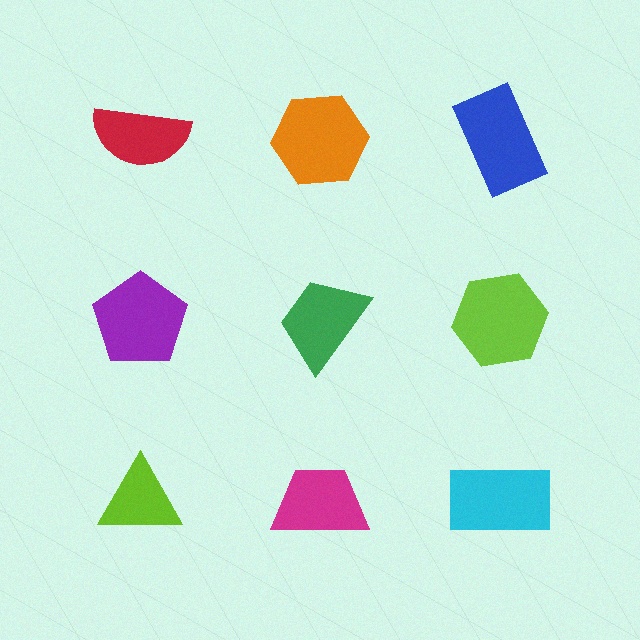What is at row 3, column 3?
A cyan rectangle.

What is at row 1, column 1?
A red semicircle.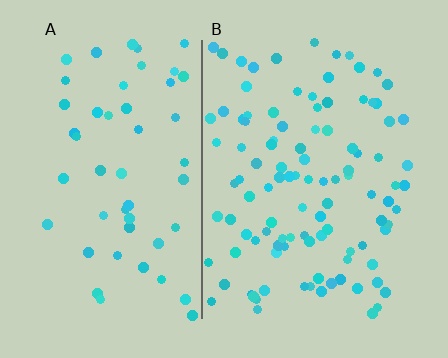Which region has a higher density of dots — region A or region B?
B (the right).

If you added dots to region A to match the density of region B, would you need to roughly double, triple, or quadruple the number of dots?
Approximately double.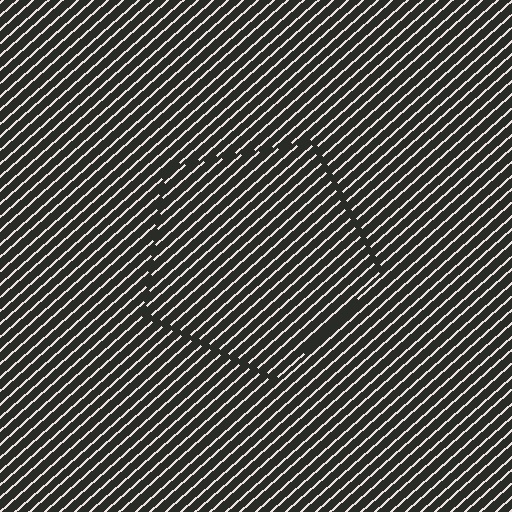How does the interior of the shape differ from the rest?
The interior of the shape contains the same grating, shifted by half a period — the contour is defined by the phase discontinuity where line-ends from the inner and outer gratings abut.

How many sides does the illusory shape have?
5 sides — the line-ends trace a pentagon.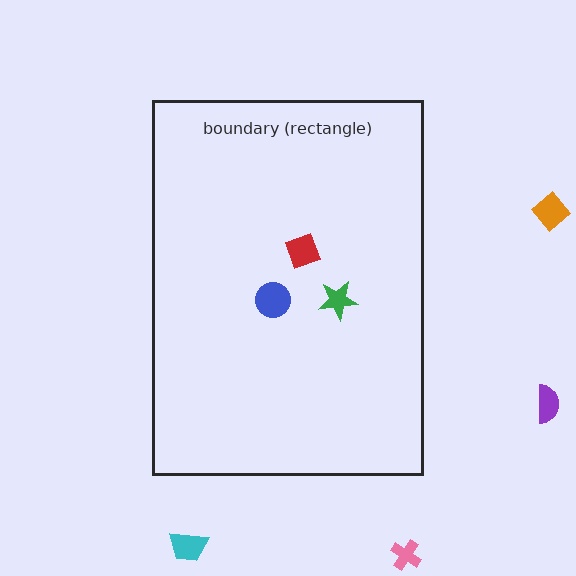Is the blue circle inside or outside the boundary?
Inside.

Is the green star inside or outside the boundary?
Inside.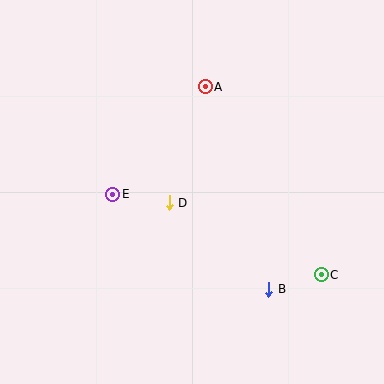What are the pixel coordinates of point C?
Point C is at (321, 275).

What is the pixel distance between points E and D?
The distance between E and D is 57 pixels.